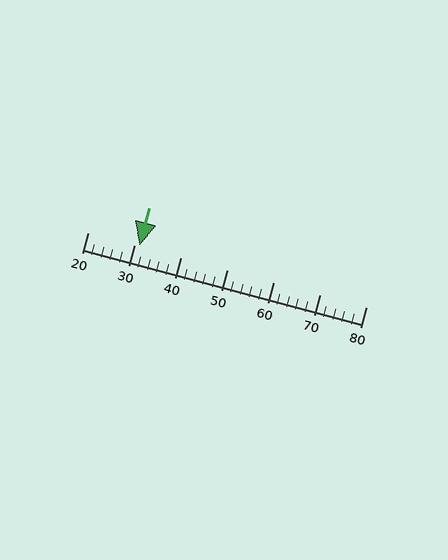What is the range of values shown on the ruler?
The ruler shows values from 20 to 80.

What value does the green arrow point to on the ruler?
The green arrow points to approximately 31.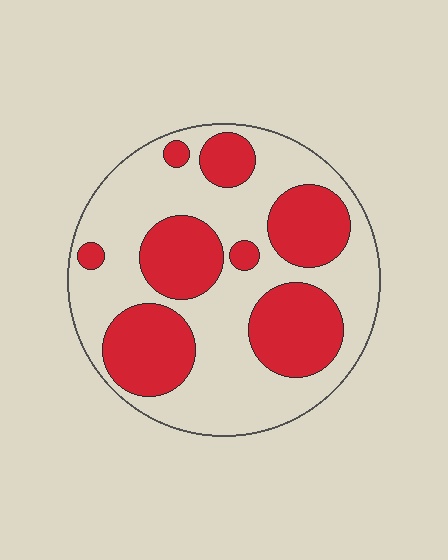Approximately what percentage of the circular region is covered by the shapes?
Approximately 40%.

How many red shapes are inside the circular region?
8.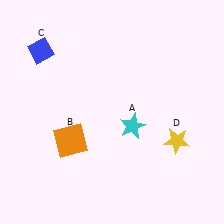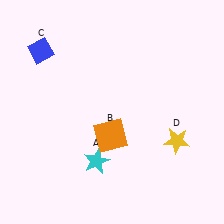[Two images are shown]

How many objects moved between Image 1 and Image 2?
2 objects moved between the two images.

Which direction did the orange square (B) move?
The orange square (B) moved right.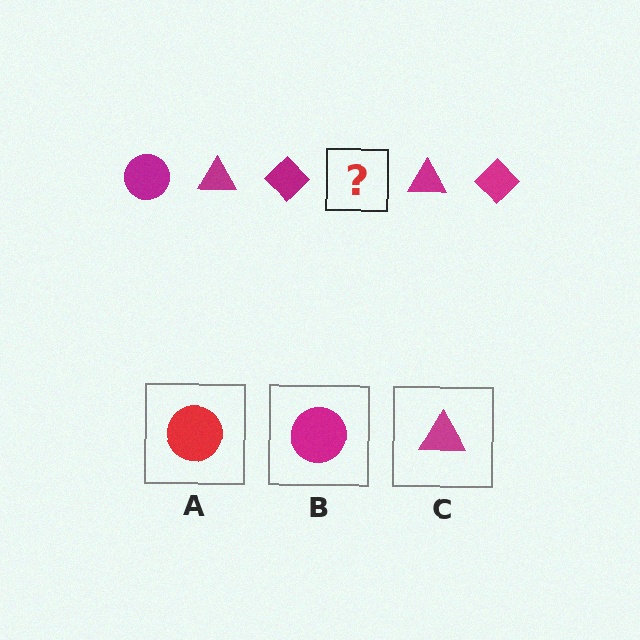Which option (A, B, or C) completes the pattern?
B.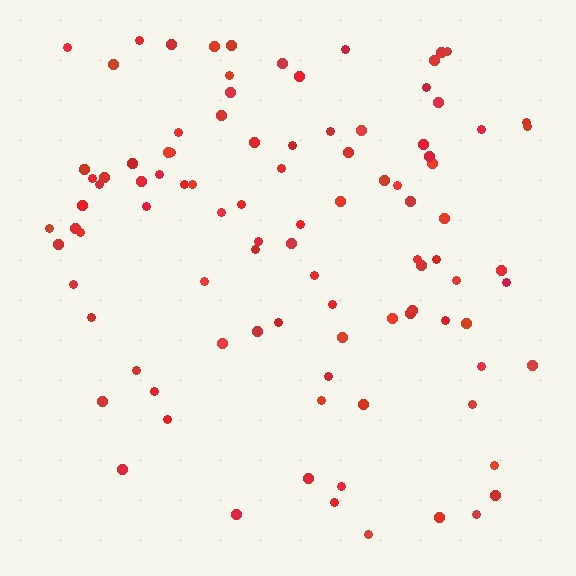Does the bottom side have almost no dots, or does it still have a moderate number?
Still a moderate number, just noticeably fewer than the top.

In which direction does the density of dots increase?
From bottom to top, with the top side densest.